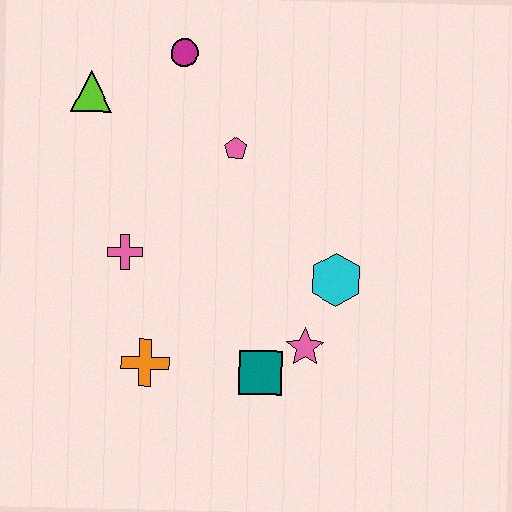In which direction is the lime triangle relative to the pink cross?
The lime triangle is above the pink cross.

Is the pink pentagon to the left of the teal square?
Yes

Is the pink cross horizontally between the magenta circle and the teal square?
No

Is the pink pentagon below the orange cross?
No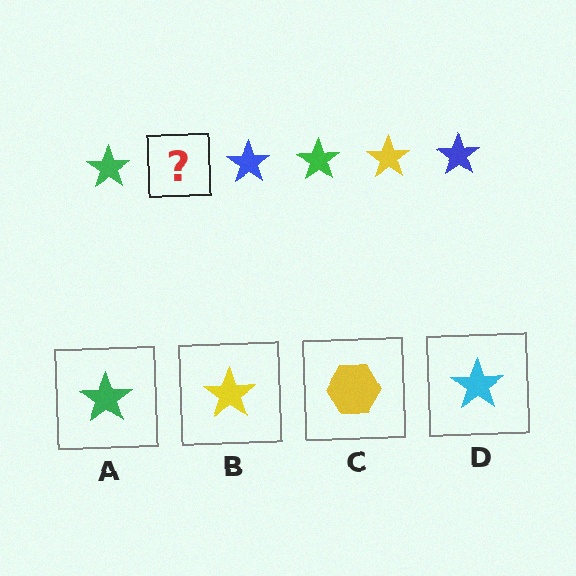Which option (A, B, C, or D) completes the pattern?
B.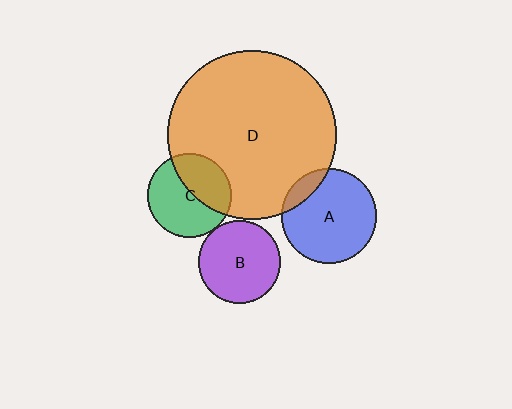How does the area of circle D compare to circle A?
Approximately 3.2 times.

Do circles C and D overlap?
Yes.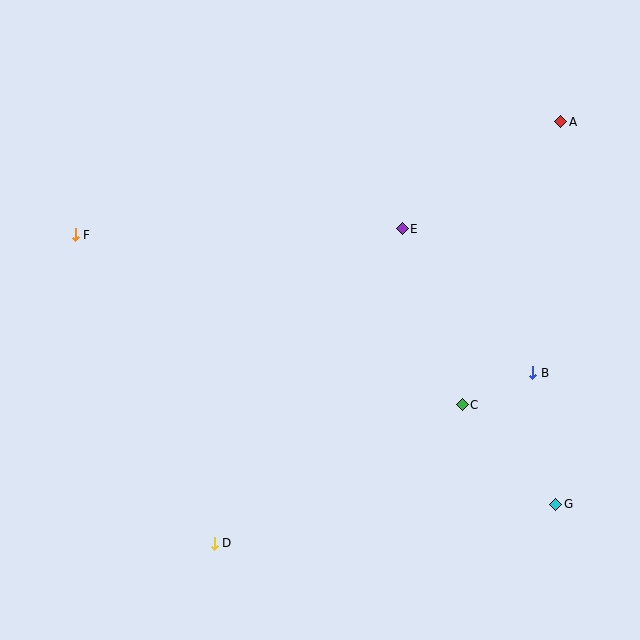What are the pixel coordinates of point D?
Point D is at (214, 543).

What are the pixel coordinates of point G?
Point G is at (556, 504).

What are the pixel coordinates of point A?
Point A is at (561, 122).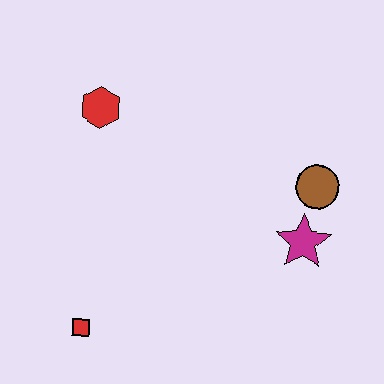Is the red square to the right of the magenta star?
No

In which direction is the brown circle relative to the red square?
The brown circle is to the right of the red square.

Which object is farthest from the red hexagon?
The magenta star is farthest from the red hexagon.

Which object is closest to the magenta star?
The brown circle is closest to the magenta star.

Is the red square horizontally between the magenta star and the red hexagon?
No